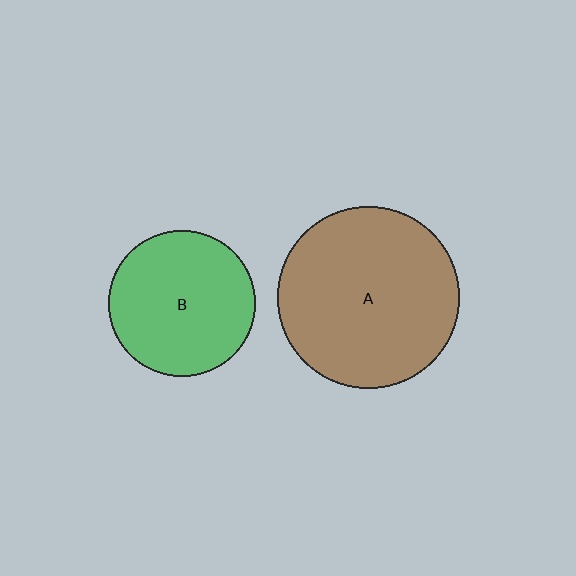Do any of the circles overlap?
No, none of the circles overlap.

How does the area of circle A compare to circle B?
Approximately 1.5 times.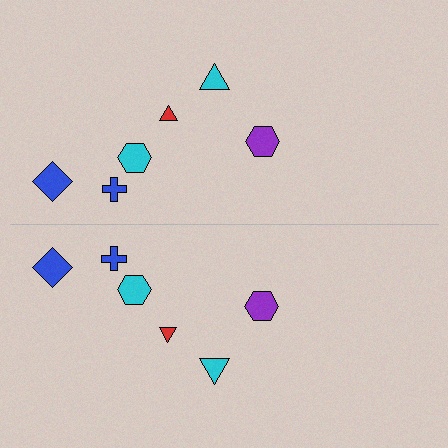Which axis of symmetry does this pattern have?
The pattern has a horizontal axis of symmetry running through the center of the image.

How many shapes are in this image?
There are 12 shapes in this image.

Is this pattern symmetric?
Yes, this pattern has bilateral (reflection) symmetry.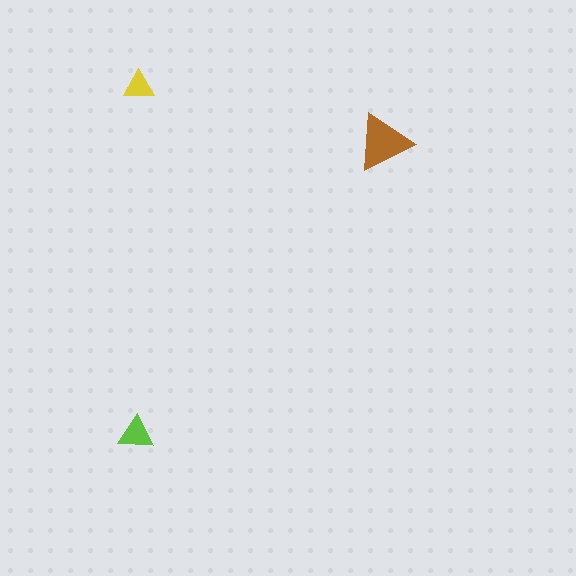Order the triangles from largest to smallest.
the brown one, the lime one, the yellow one.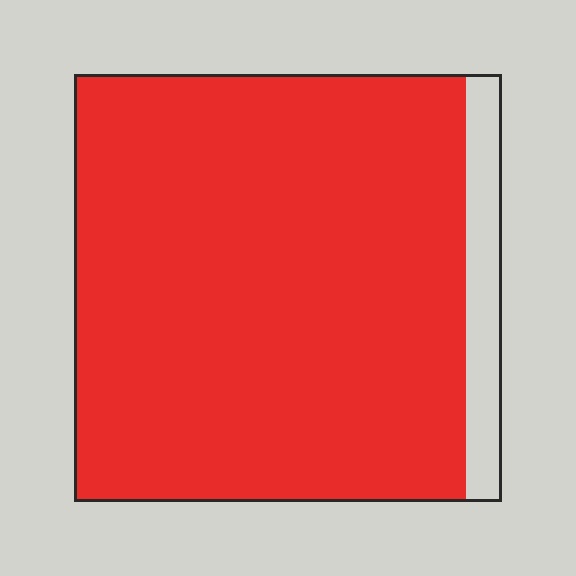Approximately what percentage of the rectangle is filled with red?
Approximately 90%.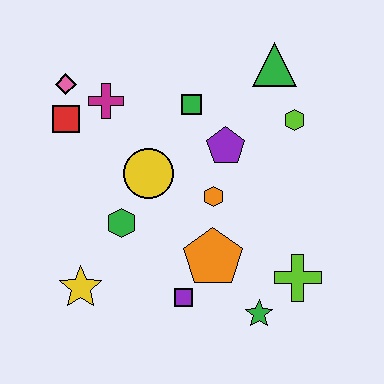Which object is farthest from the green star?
The pink diamond is farthest from the green star.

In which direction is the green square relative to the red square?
The green square is to the right of the red square.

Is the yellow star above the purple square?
Yes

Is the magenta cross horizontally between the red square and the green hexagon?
Yes